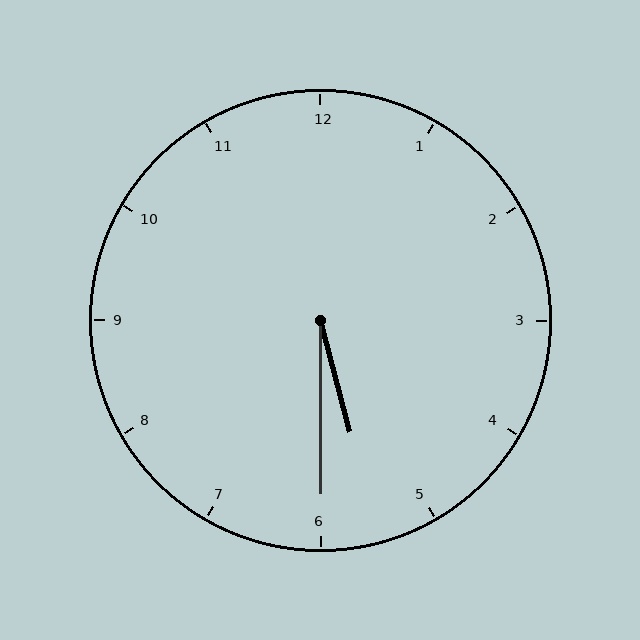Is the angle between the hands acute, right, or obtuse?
It is acute.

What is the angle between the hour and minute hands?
Approximately 15 degrees.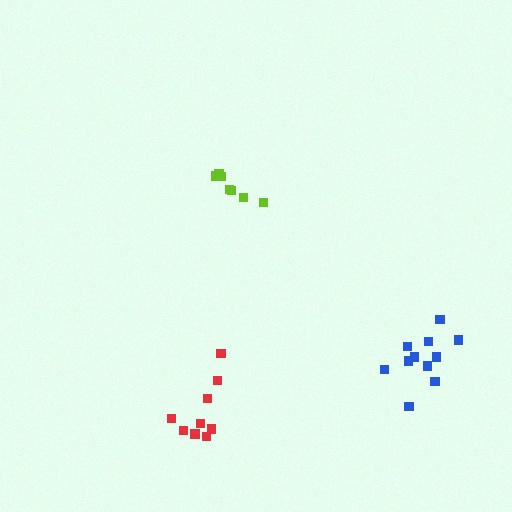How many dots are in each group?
Group 1: 7 dots, Group 2: 11 dots, Group 3: 9 dots (27 total).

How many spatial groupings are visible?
There are 3 spatial groupings.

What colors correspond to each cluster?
The clusters are colored: lime, blue, red.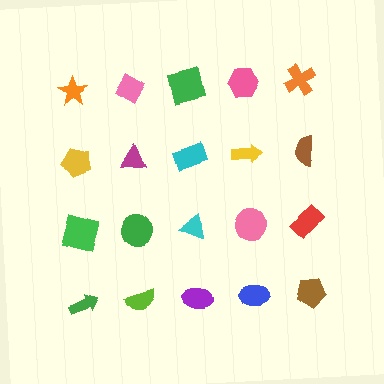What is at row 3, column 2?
A green circle.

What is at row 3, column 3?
A cyan triangle.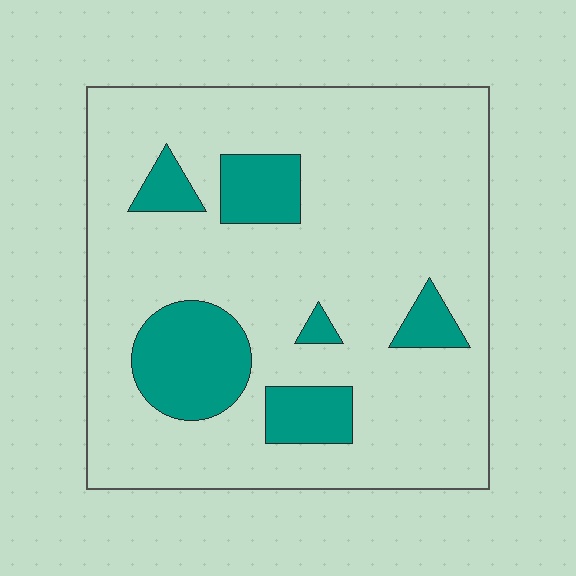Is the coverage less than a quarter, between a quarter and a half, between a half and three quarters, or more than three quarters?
Less than a quarter.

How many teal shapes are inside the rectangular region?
6.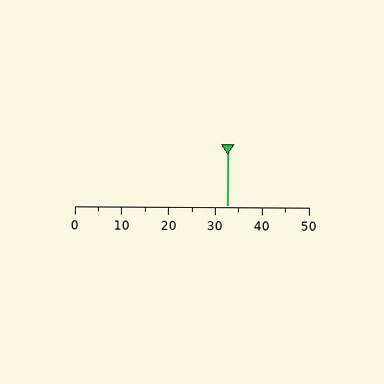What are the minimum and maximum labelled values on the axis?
The axis runs from 0 to 50.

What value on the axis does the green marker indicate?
The marker indicates approximately 32.5.